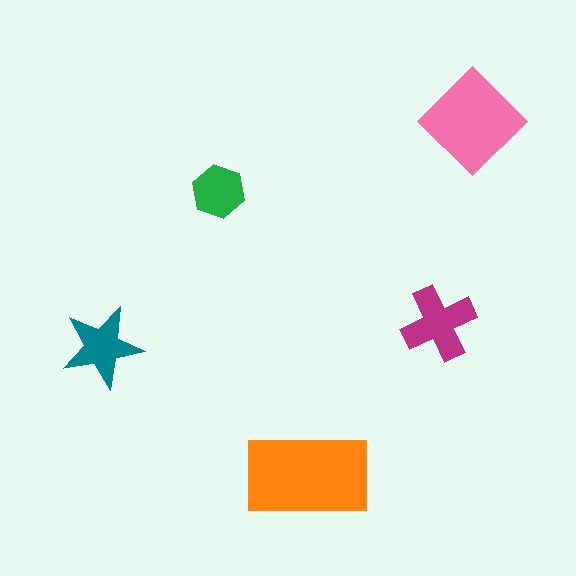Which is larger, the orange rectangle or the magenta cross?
The orange rectangle.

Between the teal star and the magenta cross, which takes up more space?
The magenta cross.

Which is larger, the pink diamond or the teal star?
The pink diamond.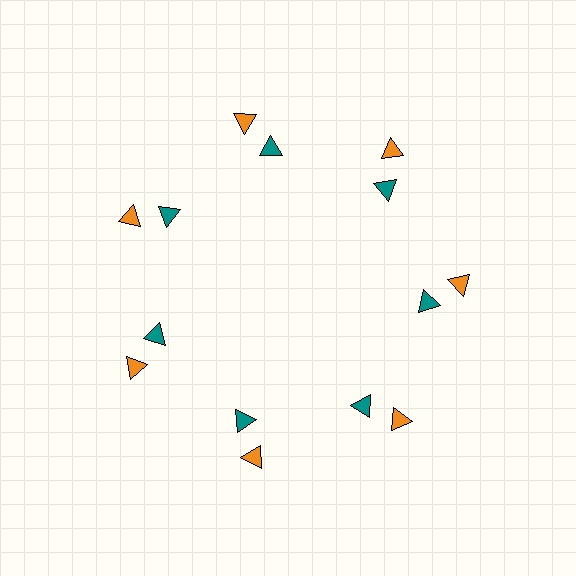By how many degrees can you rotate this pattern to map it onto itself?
The pattern maps onto itself every 51 degrees of rotation.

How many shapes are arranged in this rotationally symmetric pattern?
There are 14 shapes, arranged in 7 groups of 2.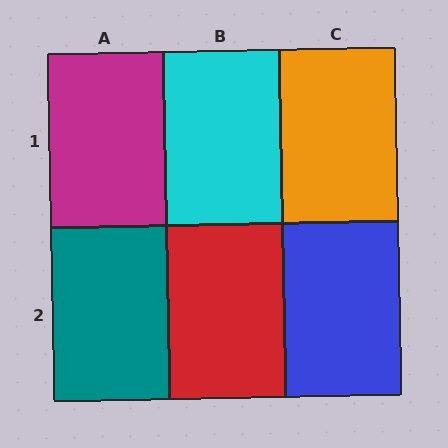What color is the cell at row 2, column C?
Blue.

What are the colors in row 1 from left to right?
Magenta, cyan, orange.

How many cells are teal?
1 cell is teal.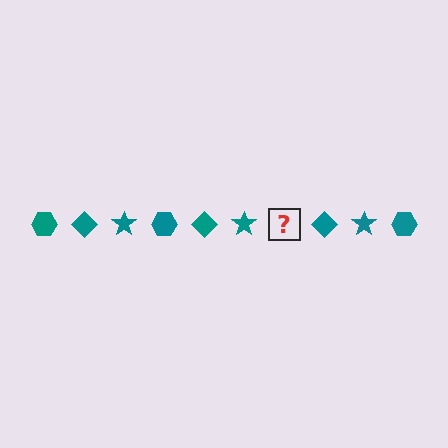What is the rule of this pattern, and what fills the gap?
The rule is that the pattern cycles through hexagon, diamond, star shapes in teal. The gap should be filled with a teal hexagon.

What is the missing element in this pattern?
The missing element is a teal hexagon.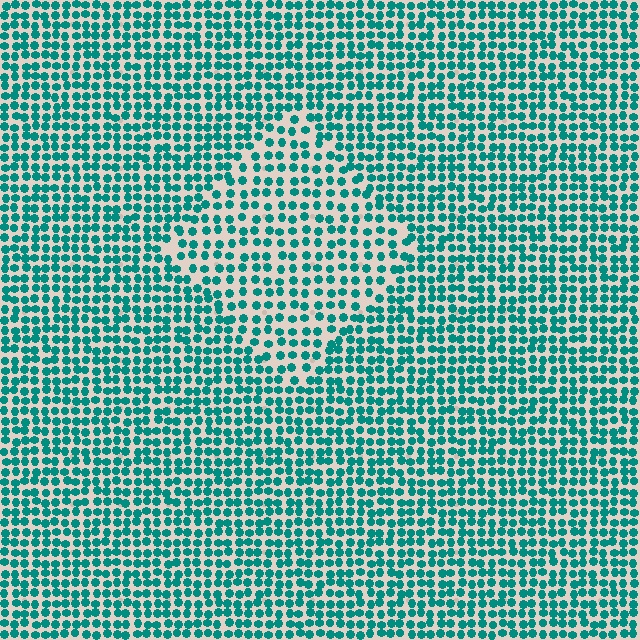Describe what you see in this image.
The image contains small teal elements arranged at two different densities. A diamond-shaped region is visible where the elements are less densely packed than the surrounding area.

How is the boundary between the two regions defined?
The boundary is defined by a change in element density (approximately 1.5x ratio). All elements are the same color, size, and shape.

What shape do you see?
I see a diamond.